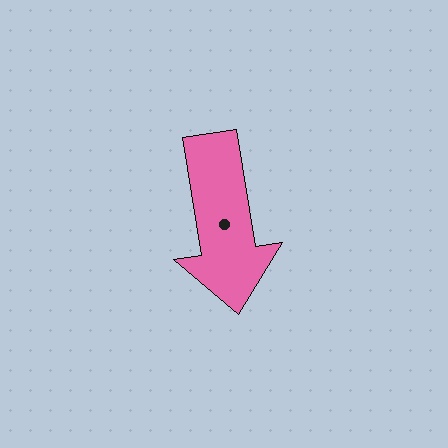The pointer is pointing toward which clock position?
Roughly 6 o'clock.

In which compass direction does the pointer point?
South.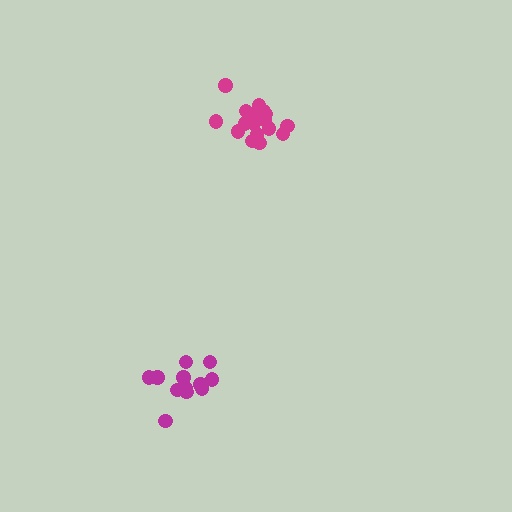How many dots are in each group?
Group 1: 17 dots, Group 2: 12 dots (29 total).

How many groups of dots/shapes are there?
There are 2 groups.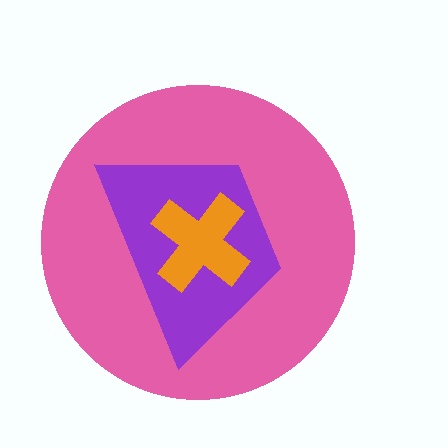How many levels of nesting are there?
3.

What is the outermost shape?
The pink circle.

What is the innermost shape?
The orange cross.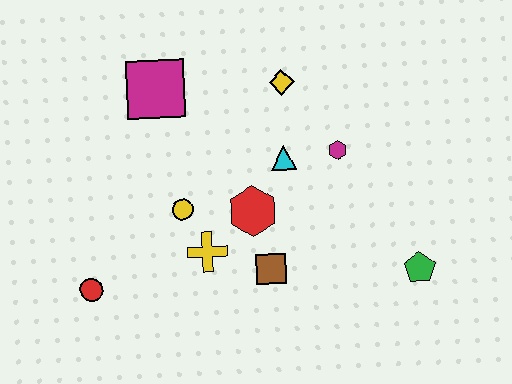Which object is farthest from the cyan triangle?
The red circle is farthest from the cyan triangle.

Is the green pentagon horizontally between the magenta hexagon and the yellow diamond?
No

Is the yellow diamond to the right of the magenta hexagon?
No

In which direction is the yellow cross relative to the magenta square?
The yellow cross is below the magenta square.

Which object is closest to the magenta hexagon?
The cyan triangle is closest to the magenta hexagon.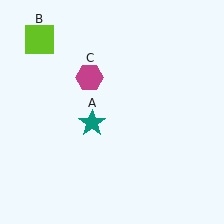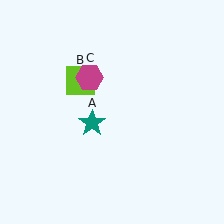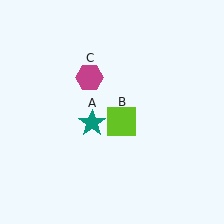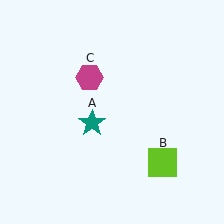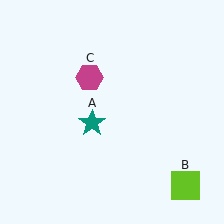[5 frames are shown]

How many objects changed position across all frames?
1 object changed position: lime square (object B).